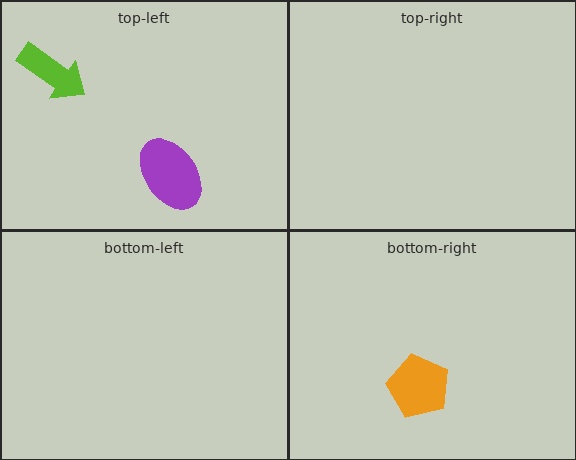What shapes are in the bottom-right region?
The orange pentagon.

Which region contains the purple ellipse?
The top-left region.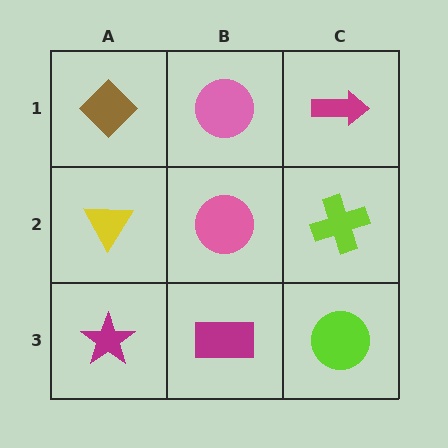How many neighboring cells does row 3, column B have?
3.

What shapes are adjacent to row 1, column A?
A yellow triangle (row 2, column A), a pink circle (row 1, column B).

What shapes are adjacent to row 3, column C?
A lime cross (row 2, column C), a magenta rectangle (row 3, column B).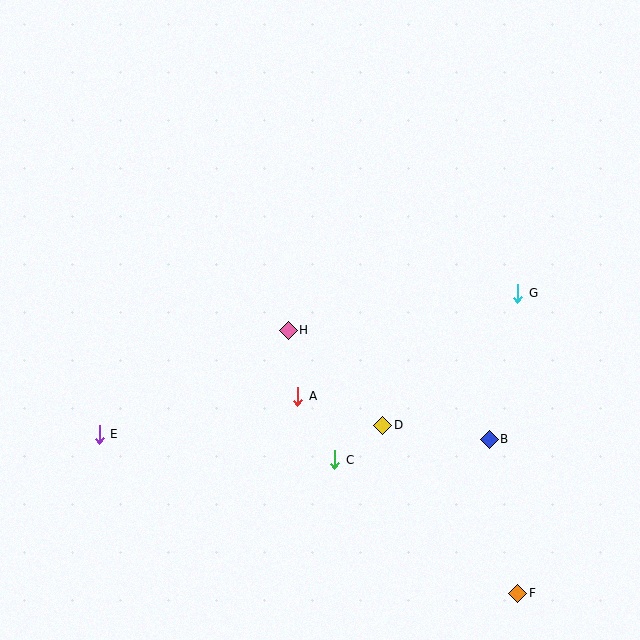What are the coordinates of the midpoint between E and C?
The midpoint between E and C is at (217, 447).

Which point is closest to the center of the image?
Point H at (288, 330) is closest to the center.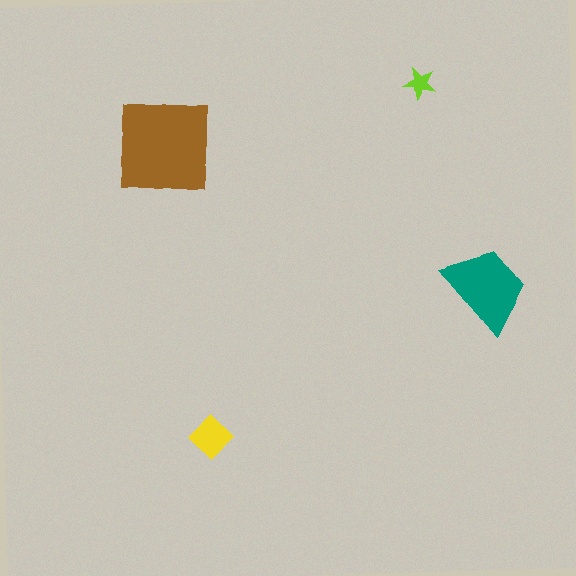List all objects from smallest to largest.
The lime star, the yellow diamond, the teal trapezoid, the brown square.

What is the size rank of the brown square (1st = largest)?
1st.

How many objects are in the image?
There are 4 objects in the image.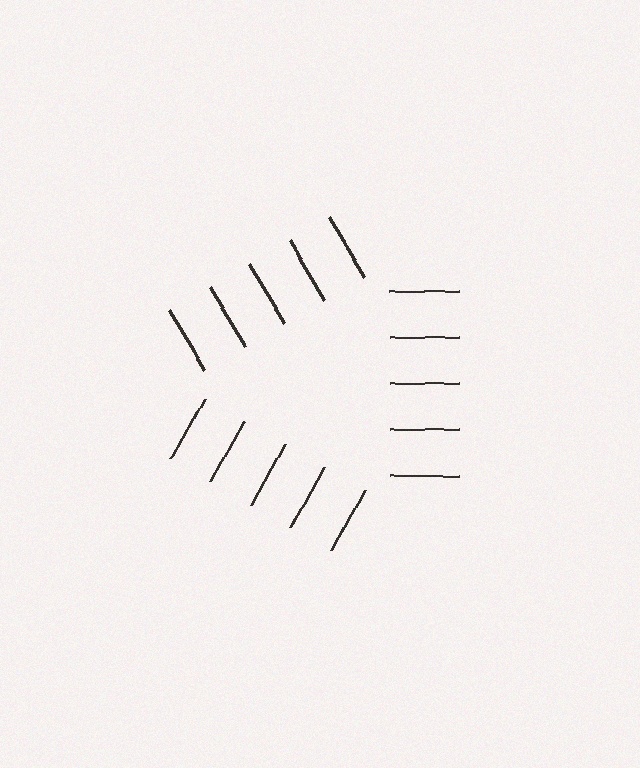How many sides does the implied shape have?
3 sides — the line-ends trace a triangle.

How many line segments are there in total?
15 — 5 along each of the 3 edges.